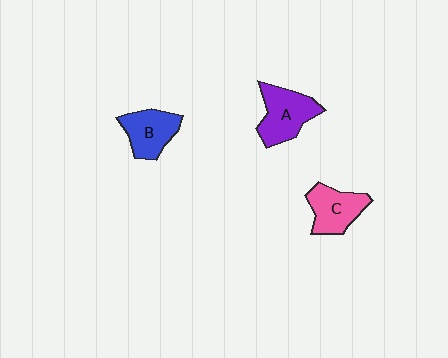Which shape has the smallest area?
Shape B (blue).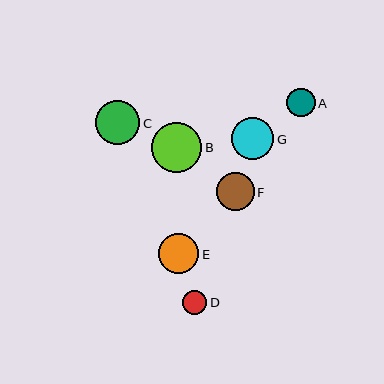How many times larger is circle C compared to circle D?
Circle C is approximately 1.8 times the size of circle D.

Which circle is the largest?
Circle B is the largest with a size of approximately 50 pixels.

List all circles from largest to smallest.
From largest to smallest: B, C, G, E, F, A, D.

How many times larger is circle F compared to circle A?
Circle F is approximately 1.3 times the size of circle A.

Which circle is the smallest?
Circle D is the smallest with a size of approximately 24 pixels.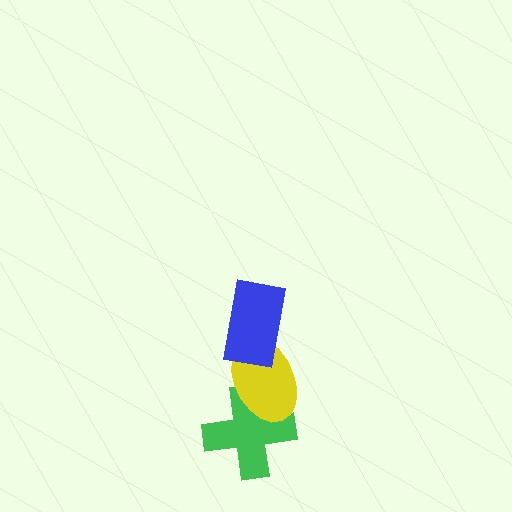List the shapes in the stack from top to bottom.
From top to bottom: the blue rectangle, the yellow ellipse, the green cross.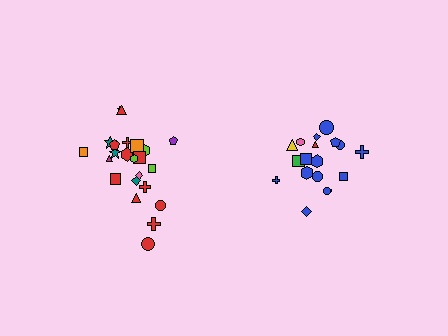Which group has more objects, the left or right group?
The left group.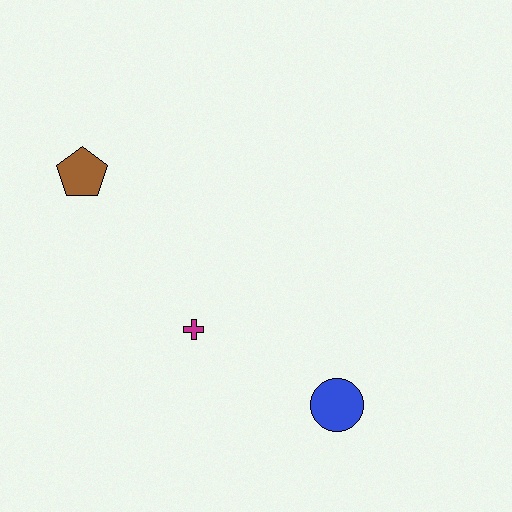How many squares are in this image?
There are no squares.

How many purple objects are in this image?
There are no purple objects.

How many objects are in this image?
There are 3 objects.